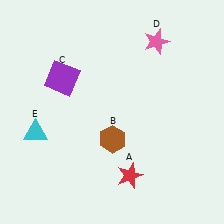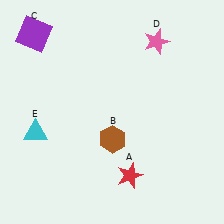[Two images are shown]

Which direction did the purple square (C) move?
The purple square (C) moved up.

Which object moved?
The purple square (C) moved up.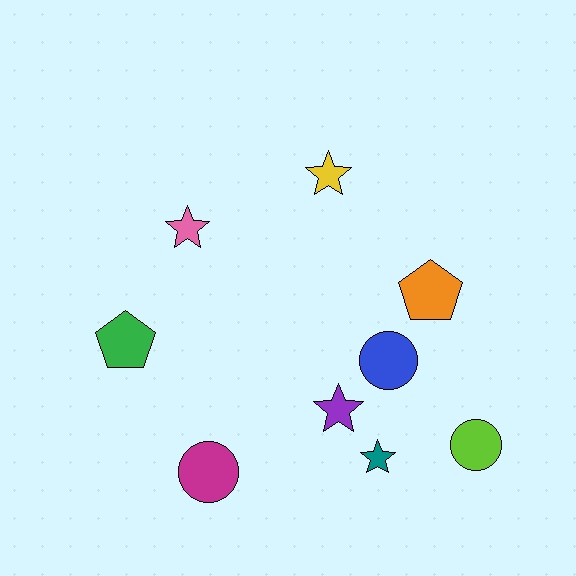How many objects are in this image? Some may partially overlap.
There are 9 objects.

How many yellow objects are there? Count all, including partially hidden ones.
There is 1 yellow object.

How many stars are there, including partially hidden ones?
There are 4 stars.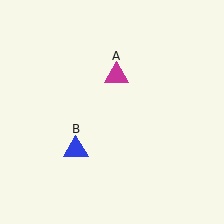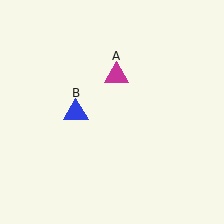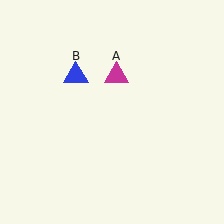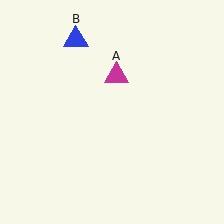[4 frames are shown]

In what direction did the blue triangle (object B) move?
The blue triangle (object B) moved up.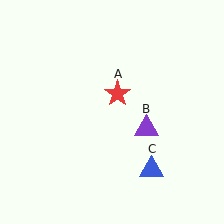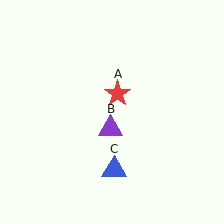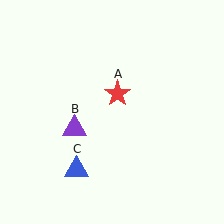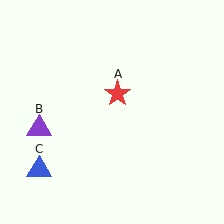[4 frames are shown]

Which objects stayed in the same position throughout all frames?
Red star (object A) remained stationary.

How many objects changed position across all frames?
2 objects changed position: purple triangle (object B), blue triangle (object C).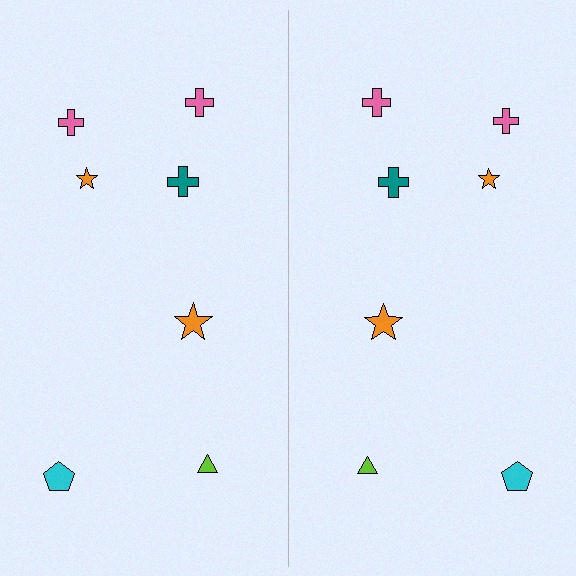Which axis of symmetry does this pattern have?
The pattern has a vertical axis of symmetry running through the center of the image.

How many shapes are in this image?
There are 14 shapes in this image.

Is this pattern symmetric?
Yes, this pattern has bilateral (reflection) symmetry.